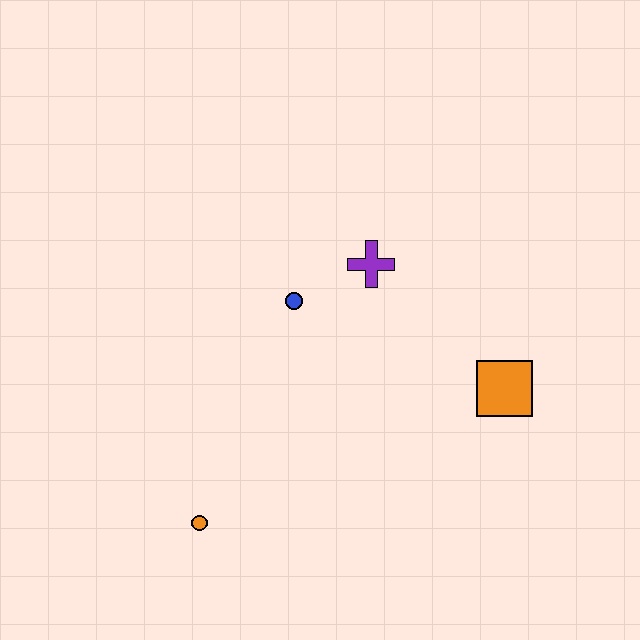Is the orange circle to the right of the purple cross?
No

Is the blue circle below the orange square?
No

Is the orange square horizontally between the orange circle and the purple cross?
No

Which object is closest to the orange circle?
The blue circle is closest to the orange circle.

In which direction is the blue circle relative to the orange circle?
The blue circle is above the orange circle.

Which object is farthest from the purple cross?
The orange circle is farthest from the purple cross.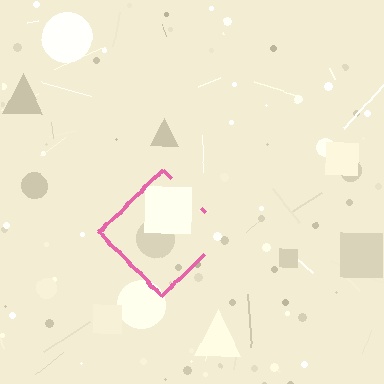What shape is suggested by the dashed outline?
The dashed outline suggests a diamond.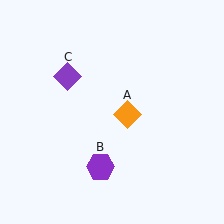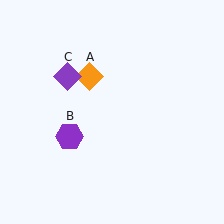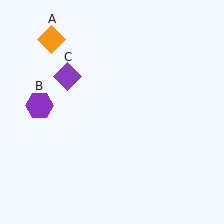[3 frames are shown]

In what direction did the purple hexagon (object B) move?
The purple hexagon (object B) moved up and to the left.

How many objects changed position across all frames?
2 objects changed position: orange diamond (object A), purple hexagon (object B).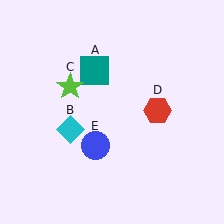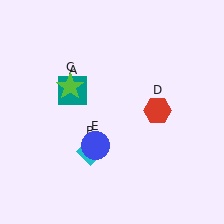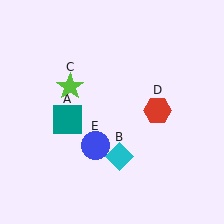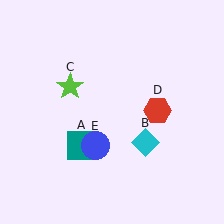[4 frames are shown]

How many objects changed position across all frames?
2 objects changed position: teal square (object A), cyan diamond (object B).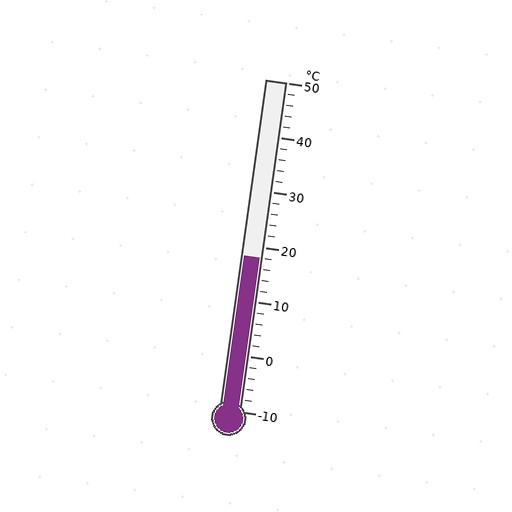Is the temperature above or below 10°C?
The temperature is above 10°C.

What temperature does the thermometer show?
The thermometer shows approximately 18°C.